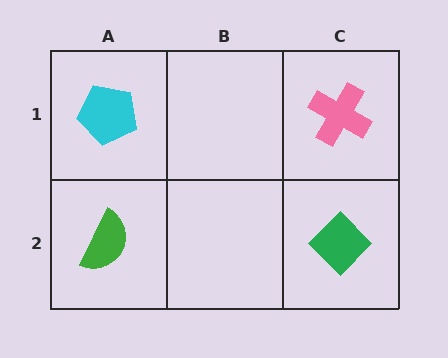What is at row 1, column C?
A pink cross.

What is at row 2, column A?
A green semicircle.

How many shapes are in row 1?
2 shapes.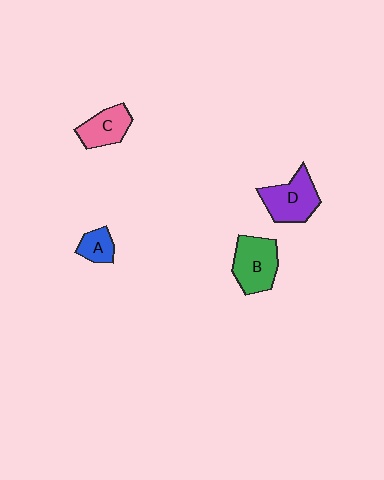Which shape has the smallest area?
Shape A (blue).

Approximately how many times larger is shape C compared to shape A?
Approximately 1.5 times.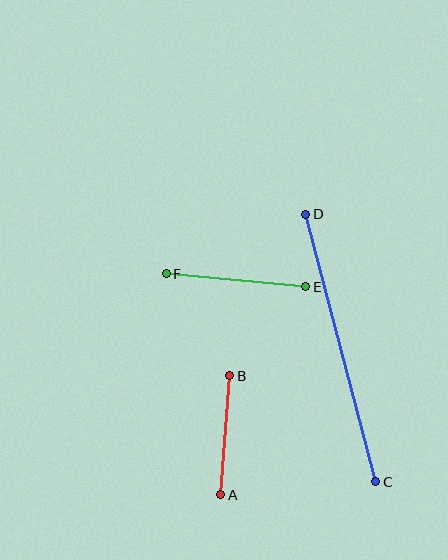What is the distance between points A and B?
The distance is approximately 119 pixels.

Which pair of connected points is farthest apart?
Points C and D are farthest apart.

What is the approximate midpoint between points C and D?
The midpoint is at approximately (341, 348) pixels.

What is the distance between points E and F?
The distance is approximately 140 pixels.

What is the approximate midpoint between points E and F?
The midpoint is at approximately (236, 280) pixels.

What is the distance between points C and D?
The distance is approximately 277 pixels.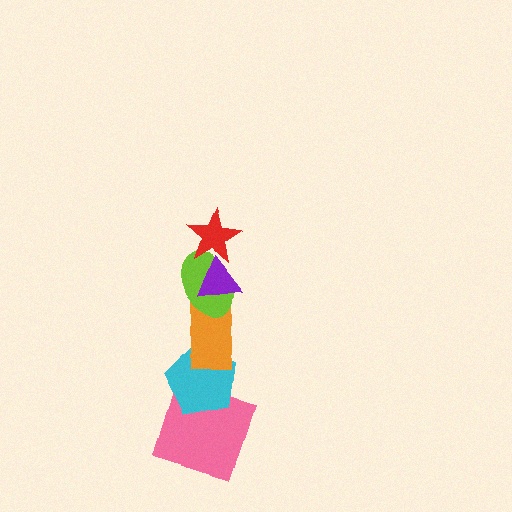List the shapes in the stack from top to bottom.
From top to bottom: the red star, the purple triangle, the lime ellipse, the orange rectangle, the cyan pentagon, the pink square.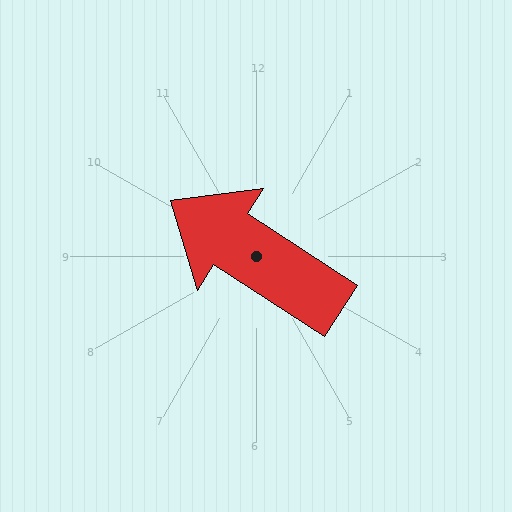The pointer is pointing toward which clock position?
Roughly 10 o'clock.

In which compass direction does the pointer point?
Northwest.